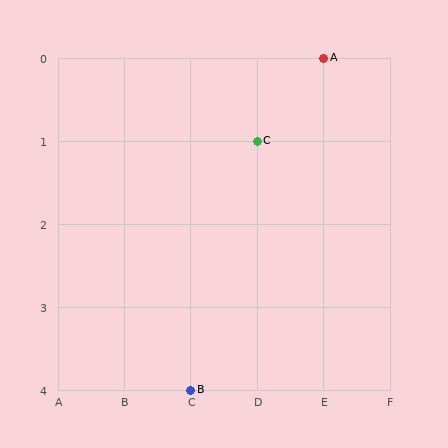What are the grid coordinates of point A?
Point A is at grid coordinates (E, 0).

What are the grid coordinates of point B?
Point B is at grid coordinates (C, 4).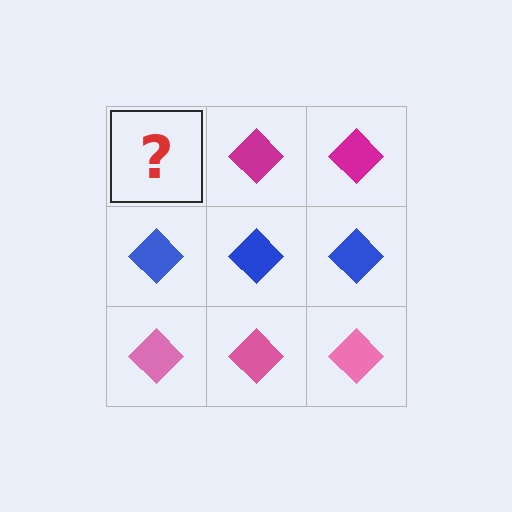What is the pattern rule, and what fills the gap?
The rule is that each row has a consistent color. The gap should be filled with a magenta diamond.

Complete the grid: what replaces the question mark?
The question mark should be replaced with a magenta diamond.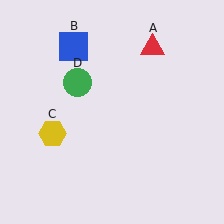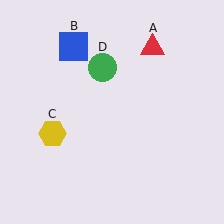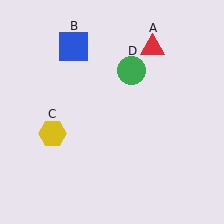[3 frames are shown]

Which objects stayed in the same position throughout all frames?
Red triangle (object A) and blue square (object B) and yellow hexagon (object C) remained stationary.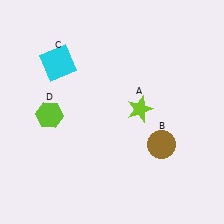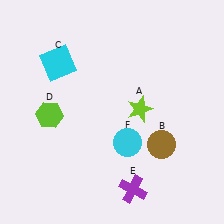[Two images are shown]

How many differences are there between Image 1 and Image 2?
There are 2 differences between the two images.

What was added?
A purple cross (E), a cyan circle (F) were added in Image 2.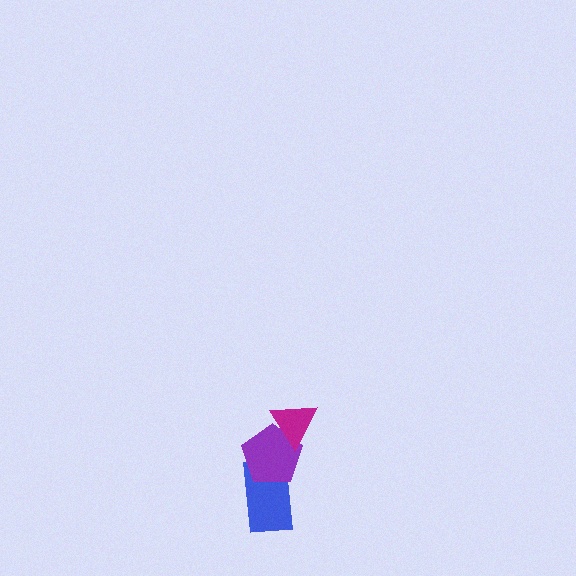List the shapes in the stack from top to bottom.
From top to bottom: the magenta triangle, the purple pentagon, the blue rectangle.